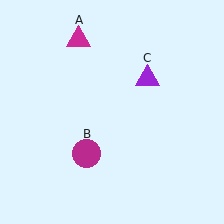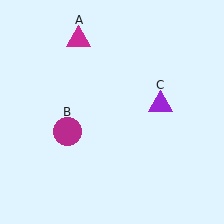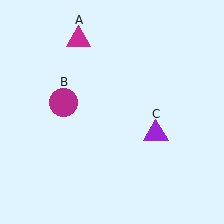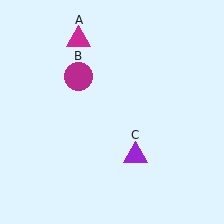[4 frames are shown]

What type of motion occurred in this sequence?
The magenta circle (object B), purple triangle (object C) rotated clockwise around the center of the scene.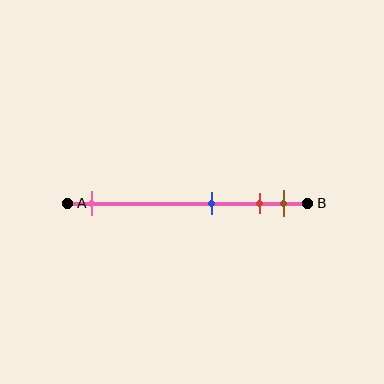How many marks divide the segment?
There are 4 marks dividing the segment.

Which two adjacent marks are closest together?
The red and brown marks are the closest adjacent pair.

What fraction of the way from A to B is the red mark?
The red mark is approximately 80% (0.8) of the way from A to B.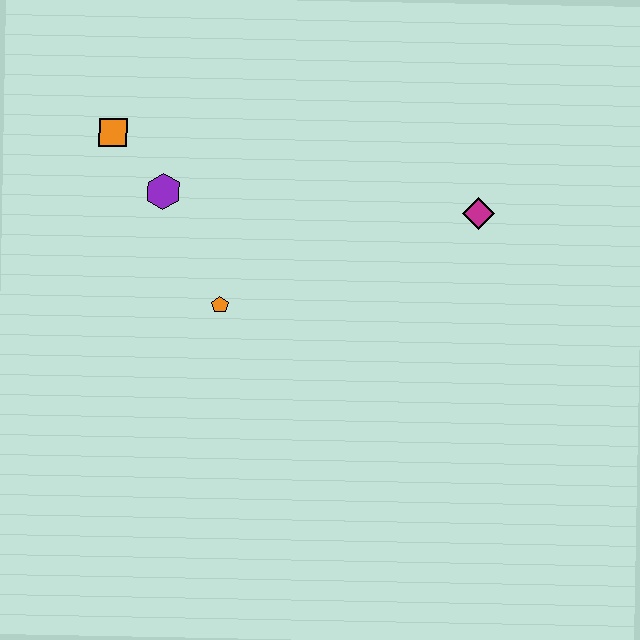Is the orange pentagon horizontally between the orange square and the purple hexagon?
No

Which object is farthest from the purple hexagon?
The magenta diamond is farthest from the purple hexagon.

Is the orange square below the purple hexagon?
No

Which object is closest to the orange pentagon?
The purple hexagon is closest to the orange pentagon.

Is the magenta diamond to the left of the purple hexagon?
No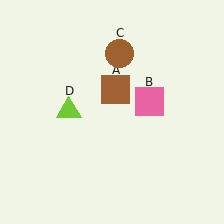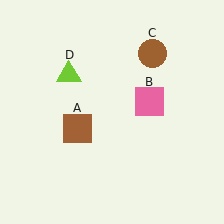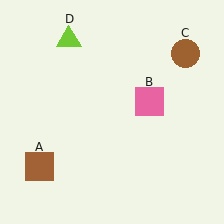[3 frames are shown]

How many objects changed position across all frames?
3 objects changed position: brown square (object A), brown circle (object C), lime triangle (object D).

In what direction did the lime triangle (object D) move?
The lime triangle (object D) moved up.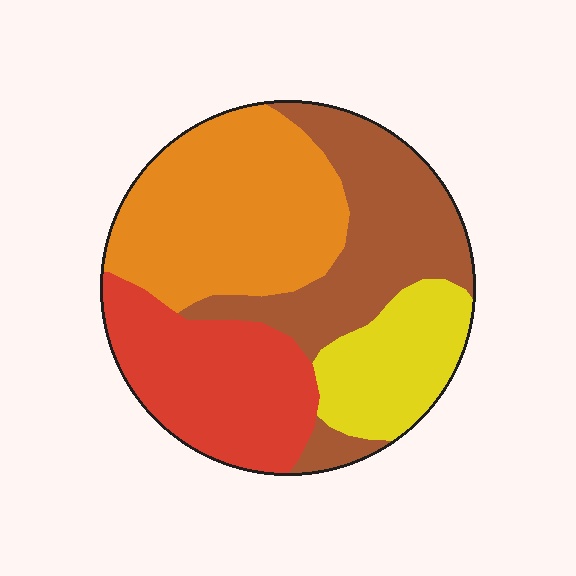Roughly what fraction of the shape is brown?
Brown takes up between a quarter and a half of the shape.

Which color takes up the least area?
Yellow, at roughly 15%.